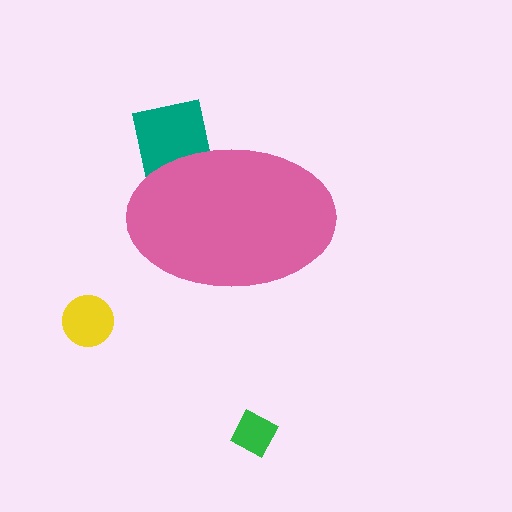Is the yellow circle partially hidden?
No, the yellow circle is fully visible.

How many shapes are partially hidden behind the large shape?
1 shape is partially hidden.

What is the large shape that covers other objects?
A pink ellipse.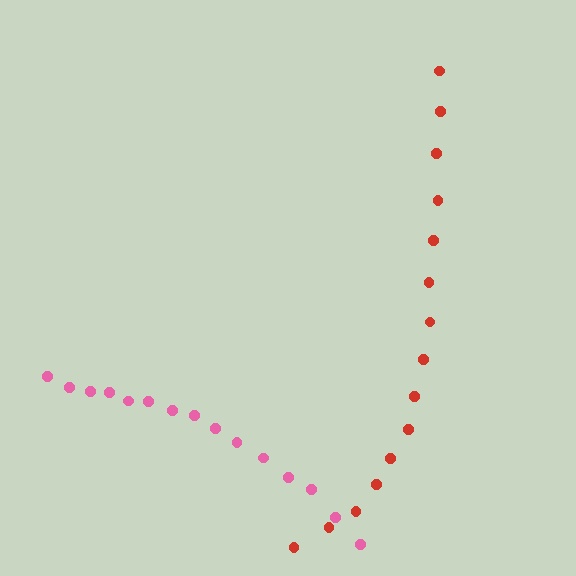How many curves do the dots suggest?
There are 2 distinct paths.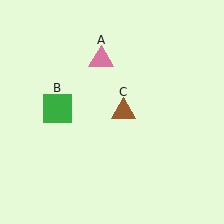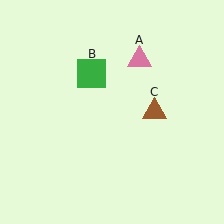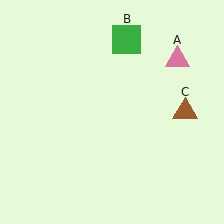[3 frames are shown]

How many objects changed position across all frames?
3 objects changed position: pink triangle (object A), green square (object B), brown triangle (object C).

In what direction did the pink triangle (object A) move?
The pink triangle (object A) moved right.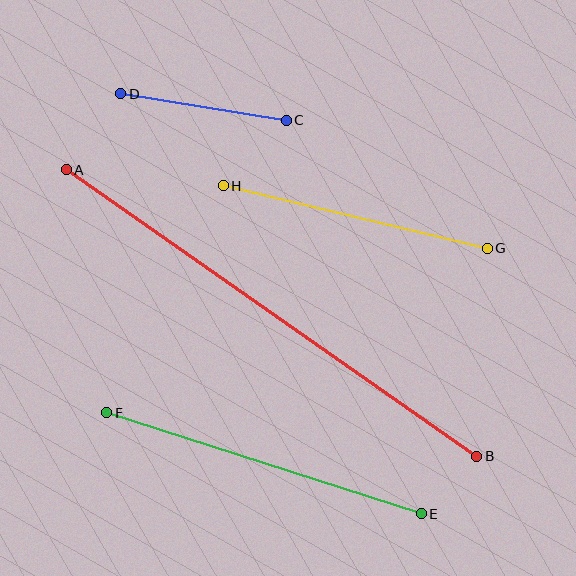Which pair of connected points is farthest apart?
Points A and B are farthest apart.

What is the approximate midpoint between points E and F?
The midpoint is at approximately (264, 463) pixels.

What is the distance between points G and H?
The distance is approximately 271 pixels.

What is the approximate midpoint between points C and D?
The midpoint is at approximately (204, 107) pixels.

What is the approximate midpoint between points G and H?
The midpoint is at approximately (355, 217) pixels.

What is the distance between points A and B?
The distance is approximately 501 pixels.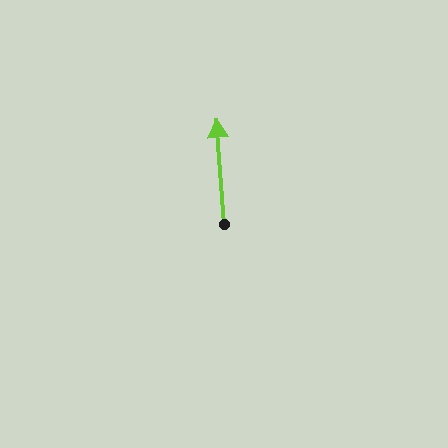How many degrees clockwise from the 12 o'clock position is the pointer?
Approximately 356 degrees.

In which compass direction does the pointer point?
North.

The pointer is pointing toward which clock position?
Roughly 12 o'clock.